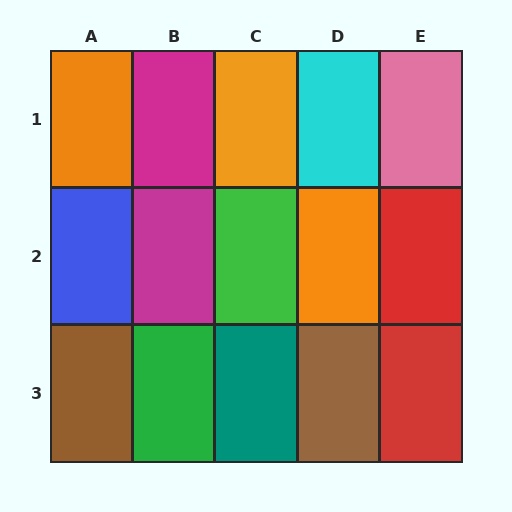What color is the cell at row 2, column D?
Orange.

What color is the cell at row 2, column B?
Magenta.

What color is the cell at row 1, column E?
Pink.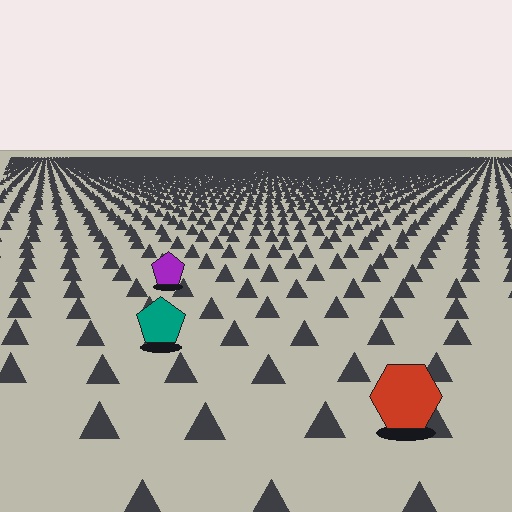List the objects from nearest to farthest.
From nearest to farthest: the red hexagon, the teal pentagon, the purple pentagon.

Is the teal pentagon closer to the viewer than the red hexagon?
No. The red hexagon is closer — you can tell from the texture gradient: the ground texture is coarser near it.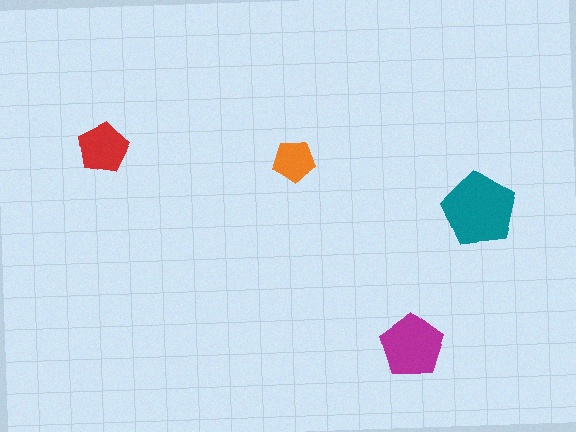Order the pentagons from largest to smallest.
the teal one, the magenta one, the red one, the orange one.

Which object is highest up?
The red pentagon is topmost.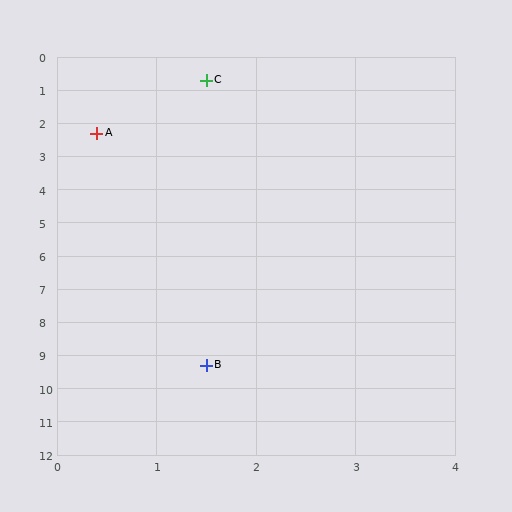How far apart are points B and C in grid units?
Points B and C are about 8.6 grid units apart.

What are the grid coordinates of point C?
Point C is at approximately (1.5, 0.7).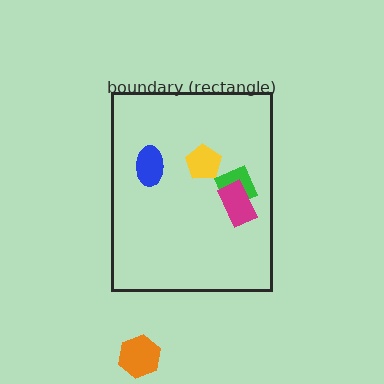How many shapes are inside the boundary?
4 inside, 1 outside.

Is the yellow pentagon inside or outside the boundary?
Inside.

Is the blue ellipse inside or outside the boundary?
Inside.